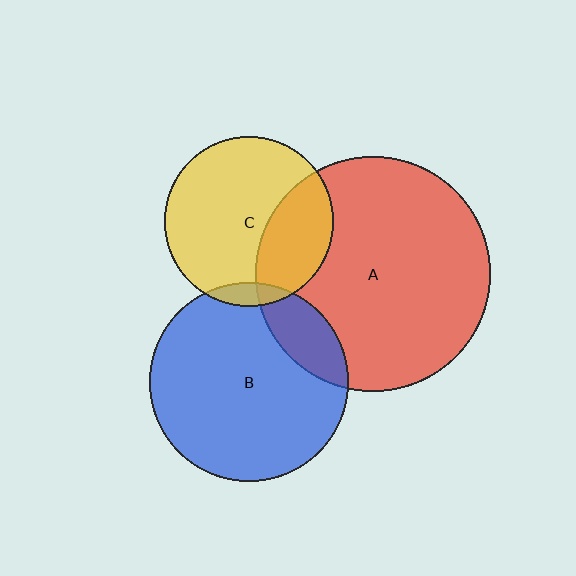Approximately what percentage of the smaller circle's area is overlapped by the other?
Approximately 30%.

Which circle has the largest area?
Circle A (red).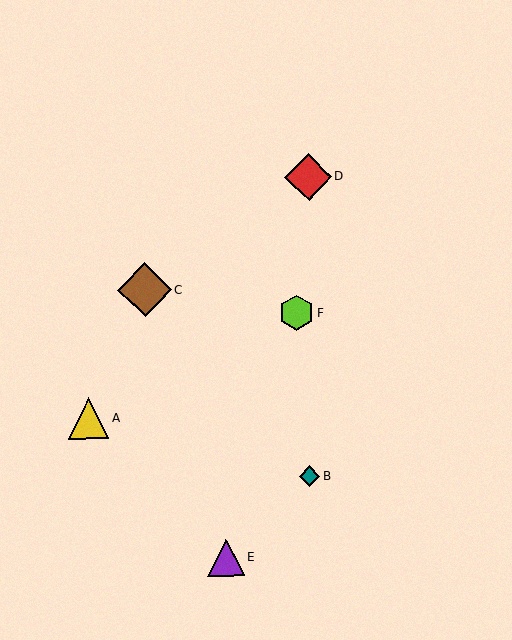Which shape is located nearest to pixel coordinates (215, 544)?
The purple triangle (labeled E) at (226, 558) is nearest to that location.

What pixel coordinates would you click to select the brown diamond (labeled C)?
Click at (145, 290) to select the brown diamond C.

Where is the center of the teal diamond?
The center of the teal diamond is at (309, 476).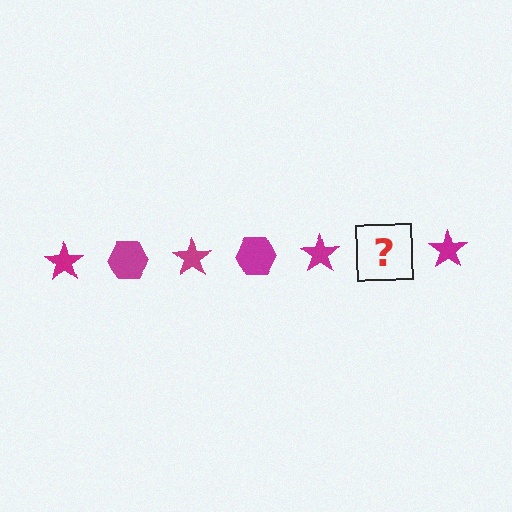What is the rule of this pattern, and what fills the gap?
The rule is that the pattern cycles through star, hexagon shapes in magenta. The gap should be filled with a magenta hexagon.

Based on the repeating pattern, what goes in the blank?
The blank should be a magenta hexagon.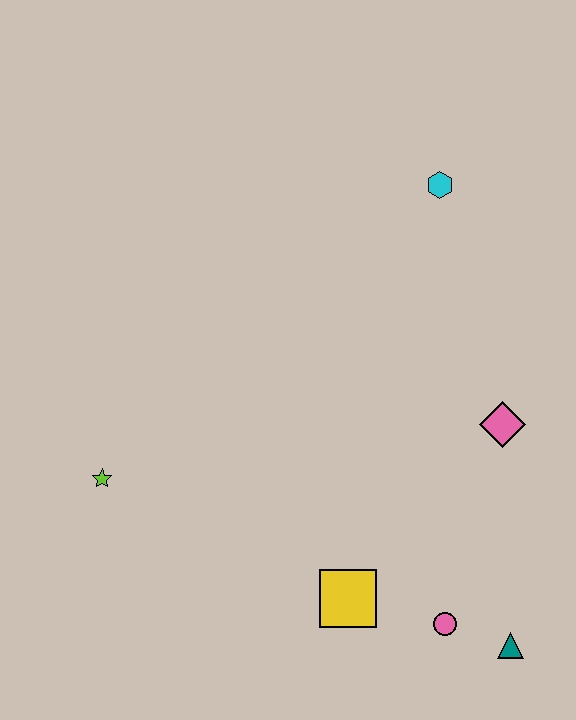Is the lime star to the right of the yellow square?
No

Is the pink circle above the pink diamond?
No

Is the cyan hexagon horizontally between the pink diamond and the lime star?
Yes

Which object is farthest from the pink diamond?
The lime star is farthest from the pink diamond.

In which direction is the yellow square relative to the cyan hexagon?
The yellow square is below the cyan hexagon.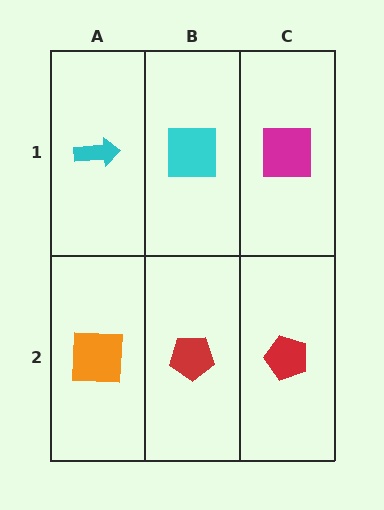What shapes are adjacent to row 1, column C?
A red pentagon (row 2, column C), a cyan square (row 1, column B).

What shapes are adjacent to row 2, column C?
A magenta square (row 1, column C), a red pentagon (row 2, column B).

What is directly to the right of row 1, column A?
A cyan square.